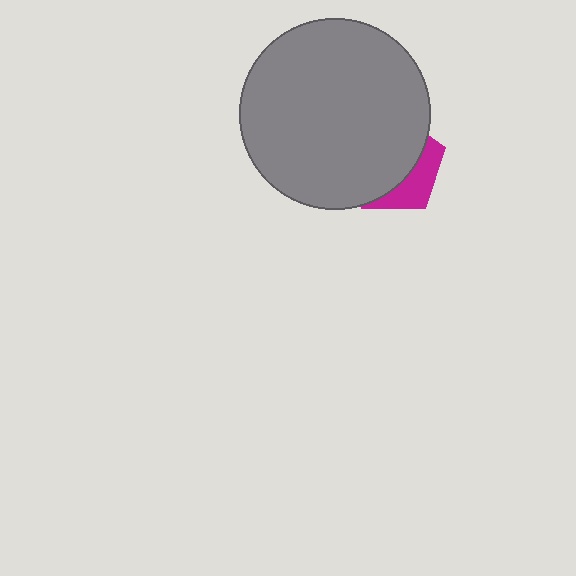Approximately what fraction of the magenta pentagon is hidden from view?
Roughly 68% of the magenta pentagon is hidden behind the gray circle.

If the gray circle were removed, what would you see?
You would see the complete magenta pentagon.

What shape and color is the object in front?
The object in front is a gray circle.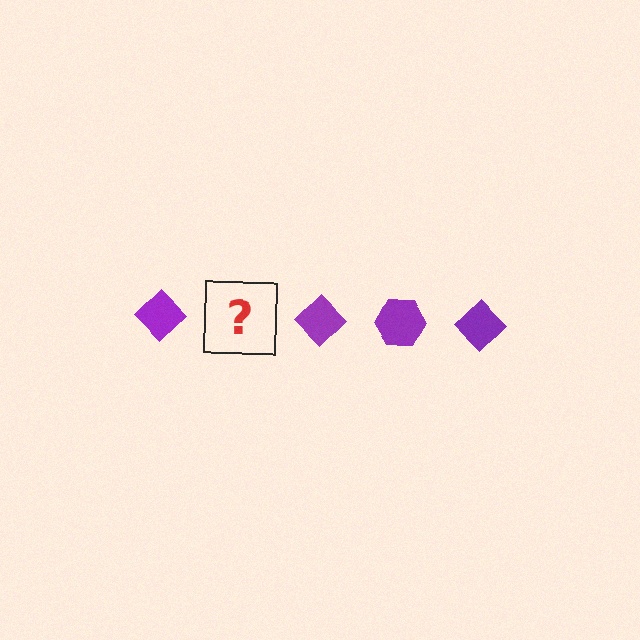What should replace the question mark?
The question mark should be replaced with a purple hexagon.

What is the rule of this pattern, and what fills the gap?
The rule is that the pattern cycles through diamond, hexagon shapes in purple. The gap should be filled with a purple hexagon.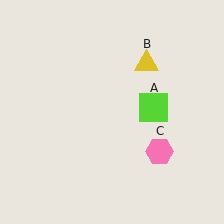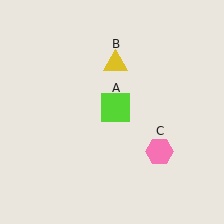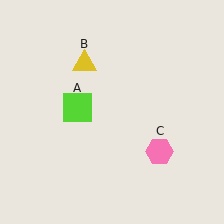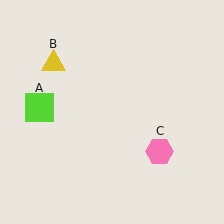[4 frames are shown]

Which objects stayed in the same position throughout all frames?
Pink hexagon (object C) remained stationary.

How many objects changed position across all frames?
2 objects changed position: lime square (object A), yellow triangle (object B).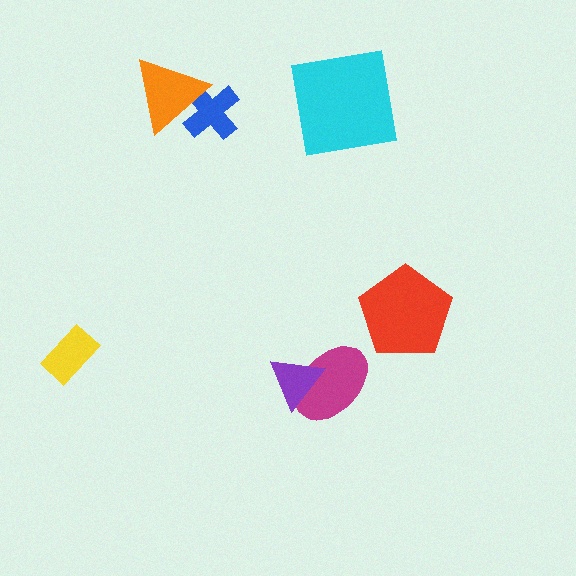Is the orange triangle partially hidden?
No, no other shape covers it.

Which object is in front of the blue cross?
The orange triangle is in front of the blue cross.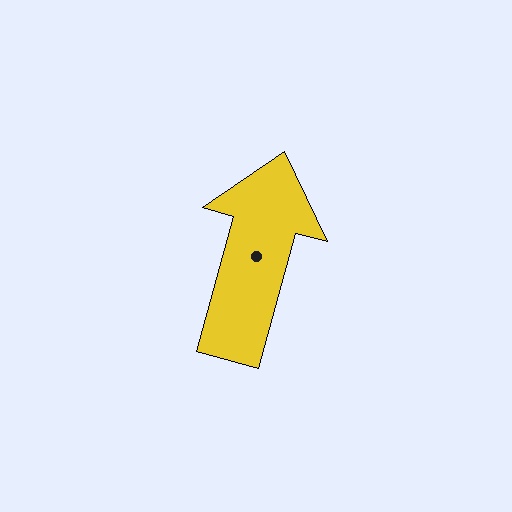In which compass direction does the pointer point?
North.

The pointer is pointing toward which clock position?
Roughly 1 o'clock.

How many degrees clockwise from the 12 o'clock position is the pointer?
Approximately 15 degrees.